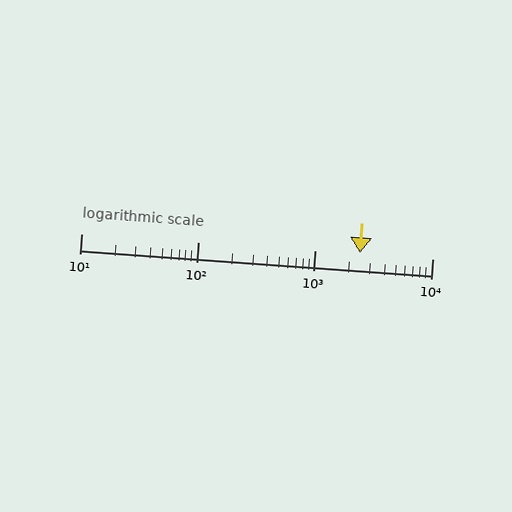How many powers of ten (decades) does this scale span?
The scale spans 3 decades, from 10 to 10000.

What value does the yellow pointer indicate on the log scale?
The pointer indicates approximately 2400.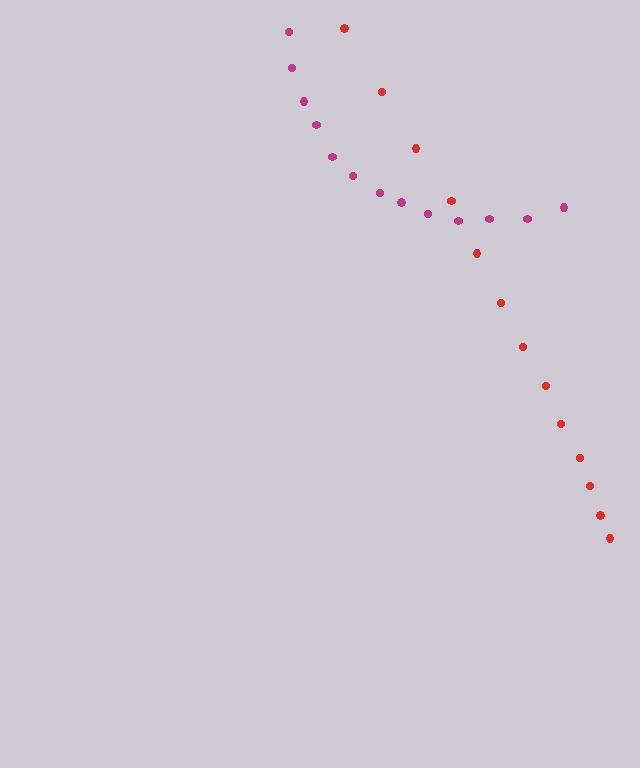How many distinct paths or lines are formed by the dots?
There are 2 distinct paths.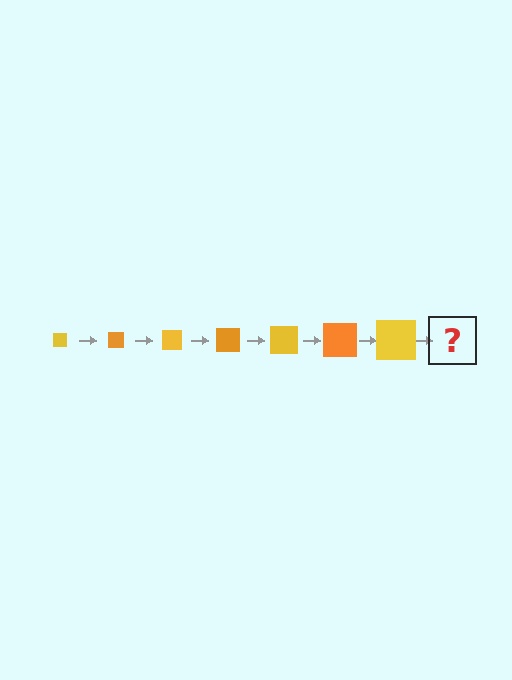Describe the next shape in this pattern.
It should be an orange square, larger than the previous one.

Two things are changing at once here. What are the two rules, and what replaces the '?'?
The two rules are that the square grows larger each step and the color cycles through yellow and orange. The '?' should be an orange square, larger than the previous one.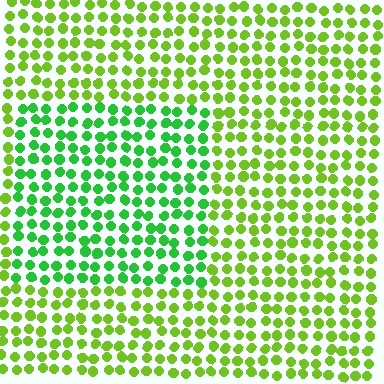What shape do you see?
I see a rectangle.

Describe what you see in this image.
The image is filled with small lime elements in a uniform arrangement. A rectangle-shaped region is visible where the elements are tinted to a slightly different hue, forming a subtle color boundary.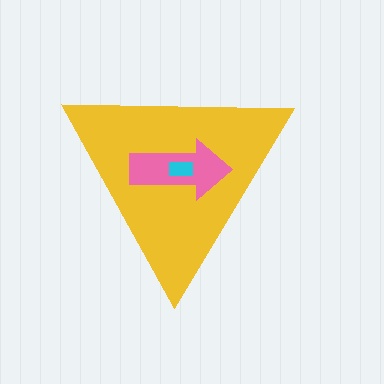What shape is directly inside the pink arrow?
The cyan rectangle.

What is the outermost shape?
The yellow triangle.